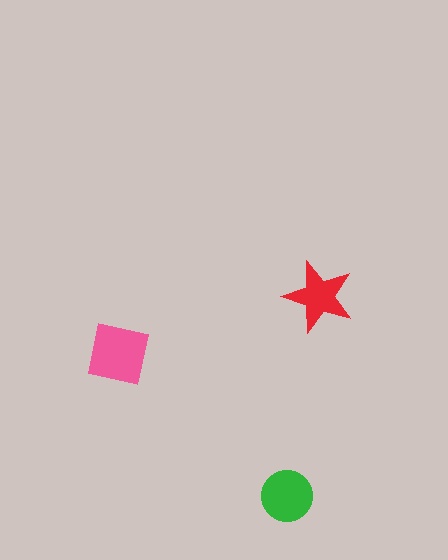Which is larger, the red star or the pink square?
The pink square.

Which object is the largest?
The pink square.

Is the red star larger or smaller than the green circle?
Smaller.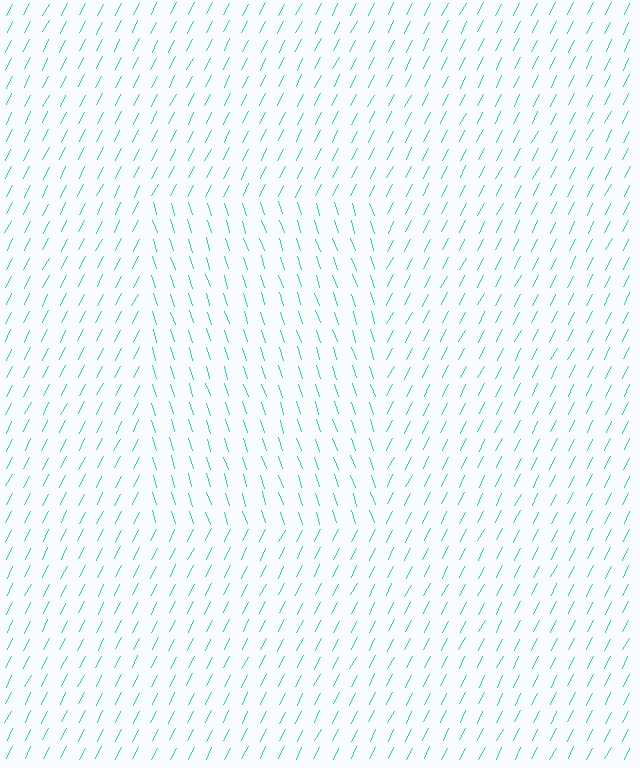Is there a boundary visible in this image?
Yes, there is a texture boundary formed by a change in line orientation.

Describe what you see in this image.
The image is filled with small cyan line segments. A rectangle region in the image has lines oriented differently from the surrounding lines, creating a visible texture boundary.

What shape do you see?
I see a rectangle.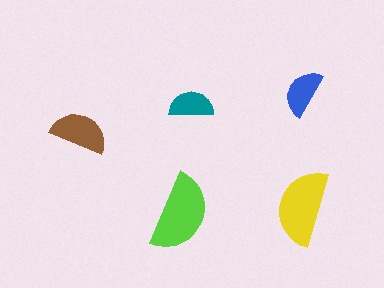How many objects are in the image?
There are 5 objects in the image.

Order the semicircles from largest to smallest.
the lime one, the yellow one, the brown one, the blue one, the teal one.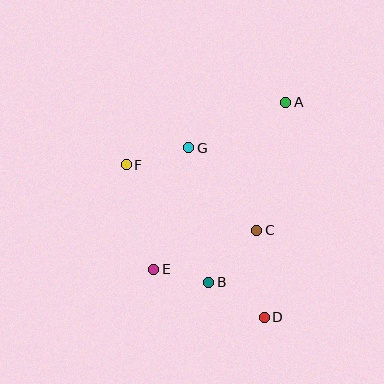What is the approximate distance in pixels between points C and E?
The distance between C and E is approximately 110 pixels.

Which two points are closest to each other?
Points B and E are closest to each other.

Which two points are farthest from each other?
Points A and D are farthest from each other.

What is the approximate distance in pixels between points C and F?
The distance between C and F is approximately 146 pixels.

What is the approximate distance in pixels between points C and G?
The distance between C and G is approximately 107 pixels.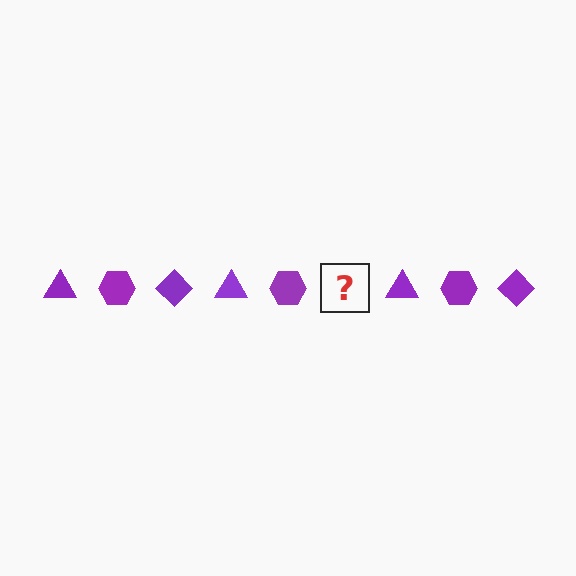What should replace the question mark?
The question mark should be replaced with a purple diamond.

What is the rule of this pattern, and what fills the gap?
The rule is that the pattern cycles through triangle, hexagon, diamond shapes in purple. The gap should be filled with a purple diamond.